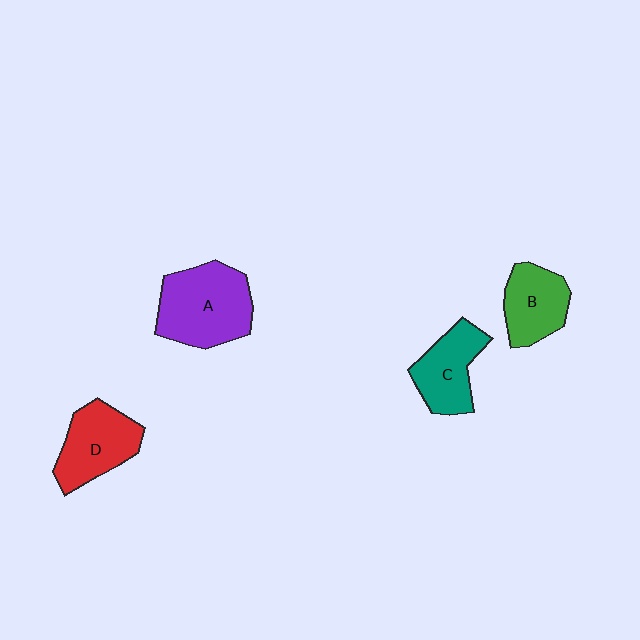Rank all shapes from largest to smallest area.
From largest to smallest: A (purple), D (red), C (teal), B (green).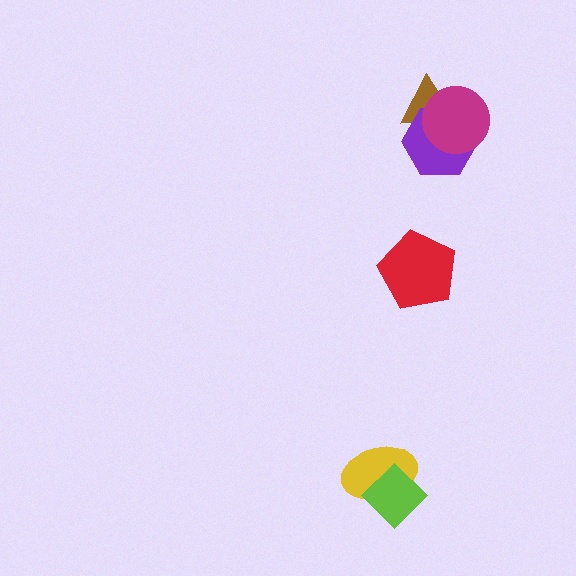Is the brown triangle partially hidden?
Yes, it is partially covered by another shape.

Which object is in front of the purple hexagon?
The magenta circle is in front of the purple hexagon.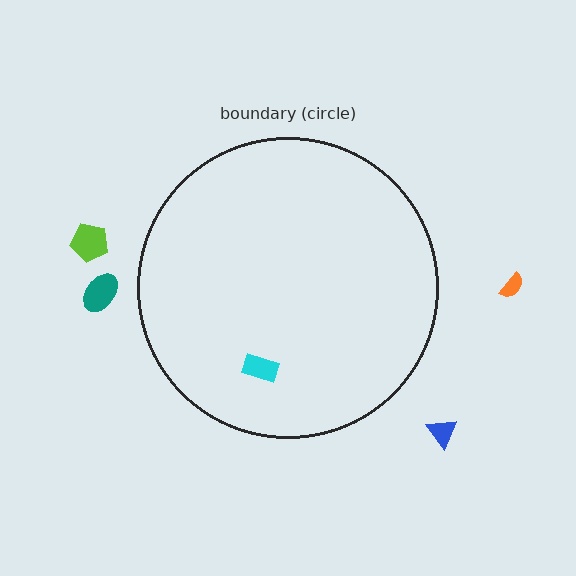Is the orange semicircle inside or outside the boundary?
Outside.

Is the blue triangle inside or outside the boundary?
Outside.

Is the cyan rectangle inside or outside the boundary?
Inside.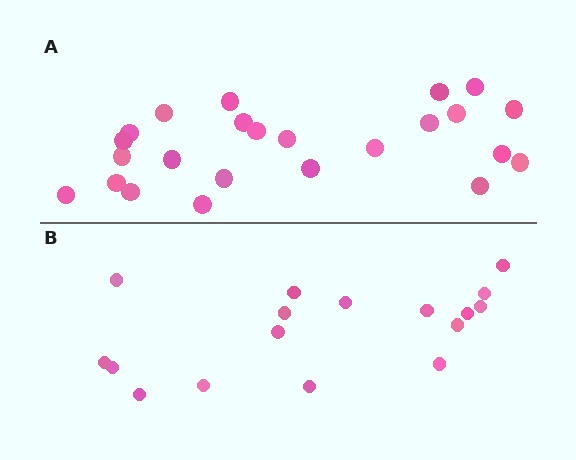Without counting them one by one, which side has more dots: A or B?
Region A (the top region) has more dots.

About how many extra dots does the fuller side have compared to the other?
Region A has roughly 8 or so more dots than region B.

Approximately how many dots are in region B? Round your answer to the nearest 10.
About 20 dots. (The exact count is 17, which rounds to 20.)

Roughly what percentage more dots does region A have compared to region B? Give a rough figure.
About 40% more.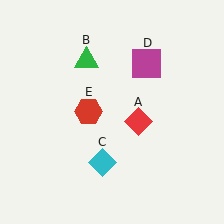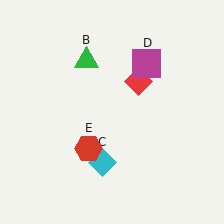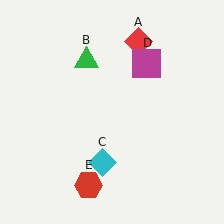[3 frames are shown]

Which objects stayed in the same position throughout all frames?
Green triangle (object B) and cyan diamond (object C) and magenta square (object D) remained stationary.